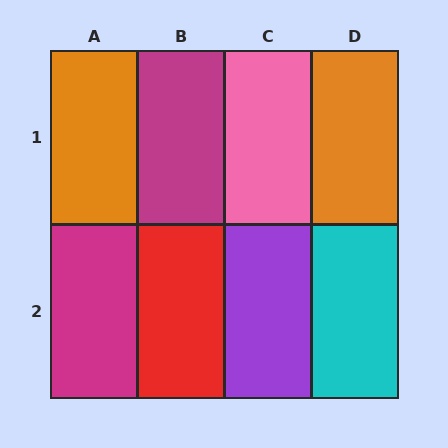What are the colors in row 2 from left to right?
Magenta, red, purple, cyan.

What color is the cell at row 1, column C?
Pink.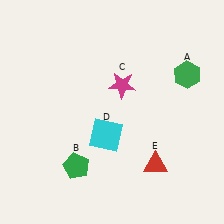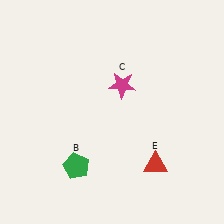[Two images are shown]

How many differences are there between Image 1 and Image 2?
There are 2 differences between the two images.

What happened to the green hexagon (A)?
The green hexagon (A) was removed in Image 2. It was in the top-right area of Image 1.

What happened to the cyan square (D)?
The cyan square (D) was removed in Image 2. It was in the bottom-left area of Image 1.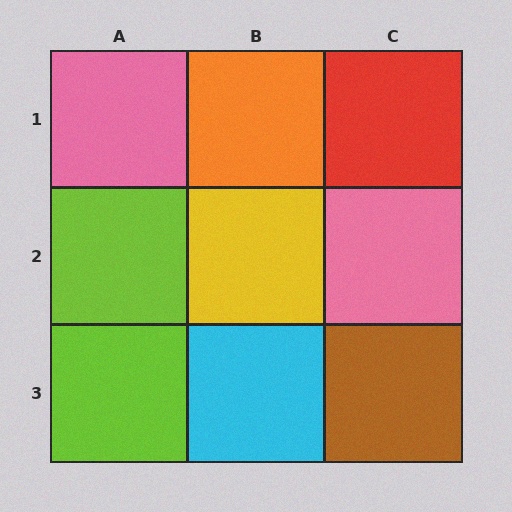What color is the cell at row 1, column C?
Red.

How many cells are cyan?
1 cell is cyan.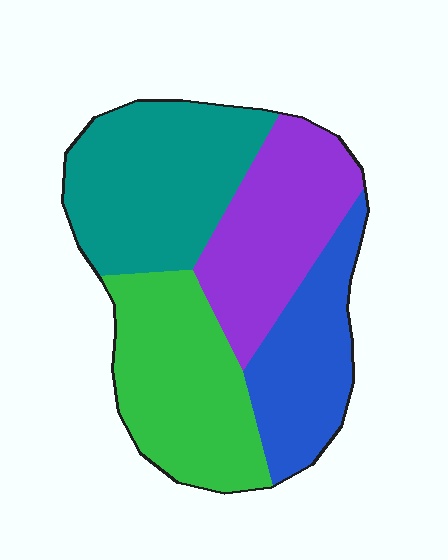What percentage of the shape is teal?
Teal takes up about one third (1/3) of the shape.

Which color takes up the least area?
Blue, at roughly 20%.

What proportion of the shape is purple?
Purple takes up about one quarter (1/4) of the shape.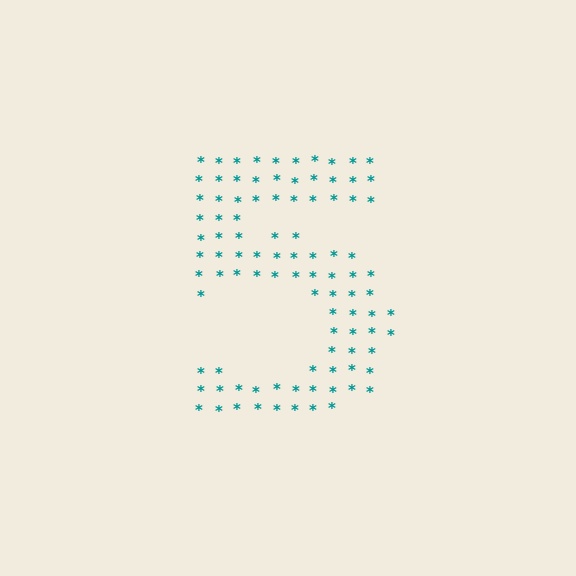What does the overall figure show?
The overall figure shows the digit 5.